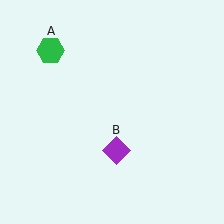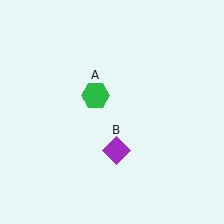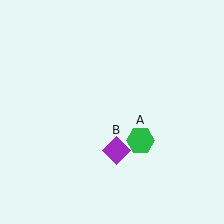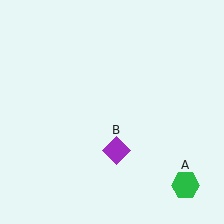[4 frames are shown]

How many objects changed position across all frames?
1 object changed position: green hexagon (object A).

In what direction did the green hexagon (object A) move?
The green hexagon (object A) moved down and to the right.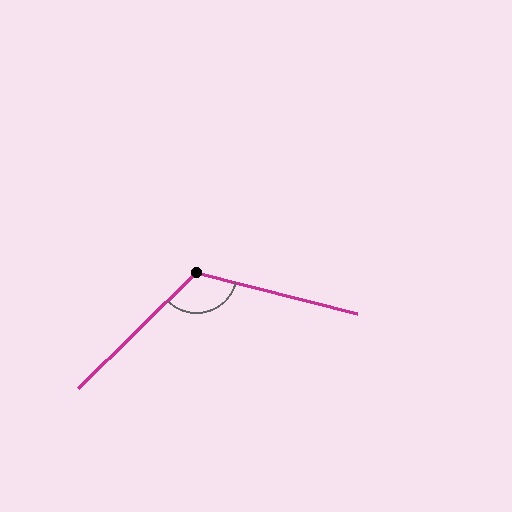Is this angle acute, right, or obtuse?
It is obtuse.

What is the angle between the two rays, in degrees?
Approximately 121 degrees.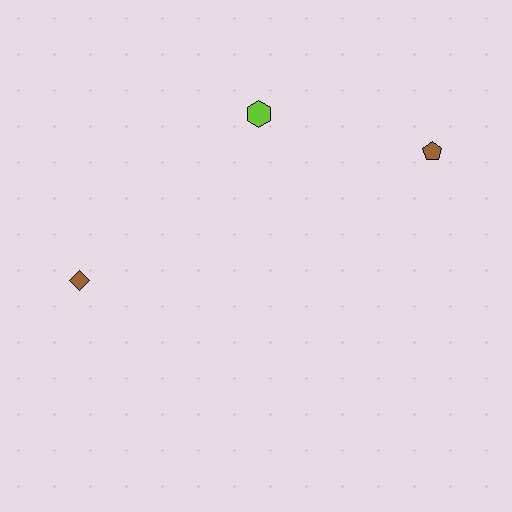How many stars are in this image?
There are no stars.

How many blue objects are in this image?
There are no blue objects.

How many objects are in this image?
There are 3 objects.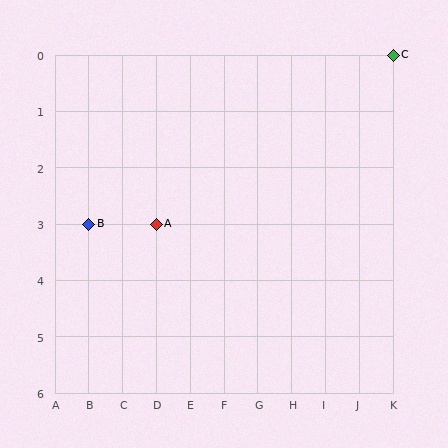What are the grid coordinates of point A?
Point A is at grid coordinates (D, 3).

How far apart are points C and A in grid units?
Points C and A are 7 columns and 3 rows apart (about 7.6 grid units diagonally).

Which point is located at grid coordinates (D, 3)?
Point A is at (D, 3).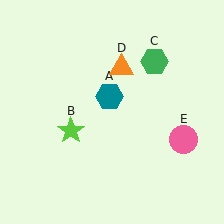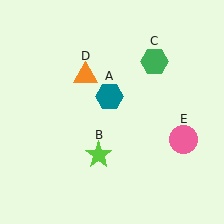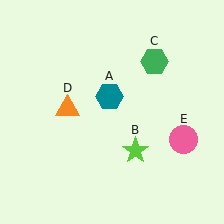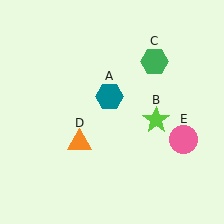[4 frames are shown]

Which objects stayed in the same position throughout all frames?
Teal hexagon (object A) and green hexagon (object C) and pink circle (object E) remained stationary.